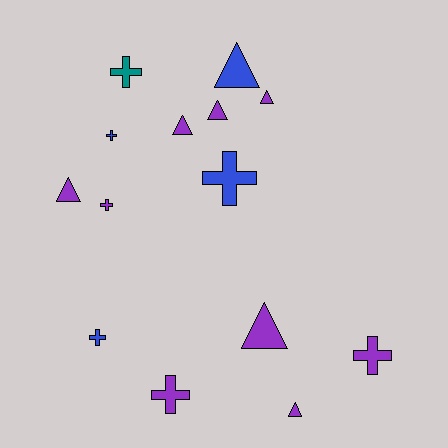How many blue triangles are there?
There is 1 blue triangle.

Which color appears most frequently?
Purple, with 9 objects.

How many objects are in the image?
There are 14 objects.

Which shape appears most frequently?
Cross, with 7 objects.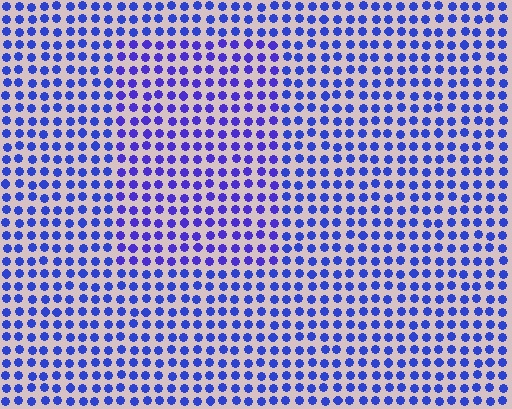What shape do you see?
I see a rectangle.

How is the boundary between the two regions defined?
The boundary is defined purely by a slight shift in hue (about 19 degrees). Spacing, size, and orientation are identical on both sides.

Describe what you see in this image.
The image is filled with small blue elements in a uniform arrangement. A rectangle-shaped region is visible where the elements are tinted to a slightly different hue, forming a subtle color boundary.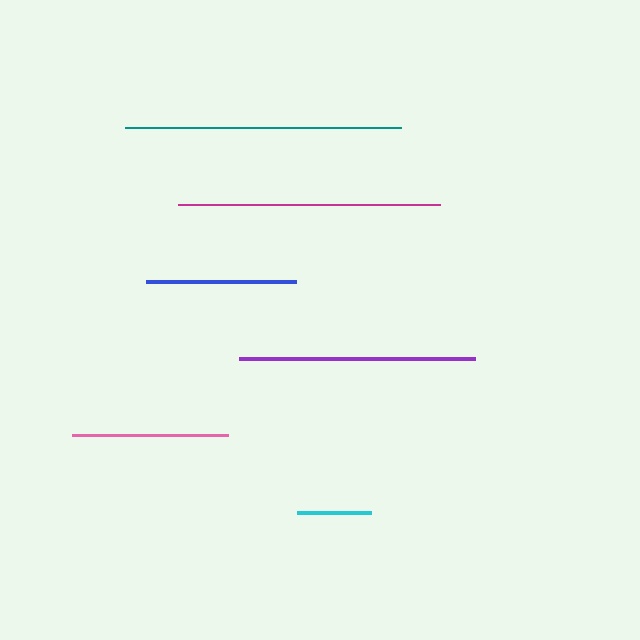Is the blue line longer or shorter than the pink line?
The pink line is longer than the blue line.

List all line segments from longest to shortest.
From longest to shortest: teal, magenta, purple, pink, blue, cyan.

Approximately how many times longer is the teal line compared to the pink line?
The teal line is approximately 1.8 times the length of the pink line.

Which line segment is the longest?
The teal line is the longest at approximately 275 pixels.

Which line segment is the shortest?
The cyan line is the shortest at approximately 74 pixels.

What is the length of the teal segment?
The teal segment is approximately 275 pixels long.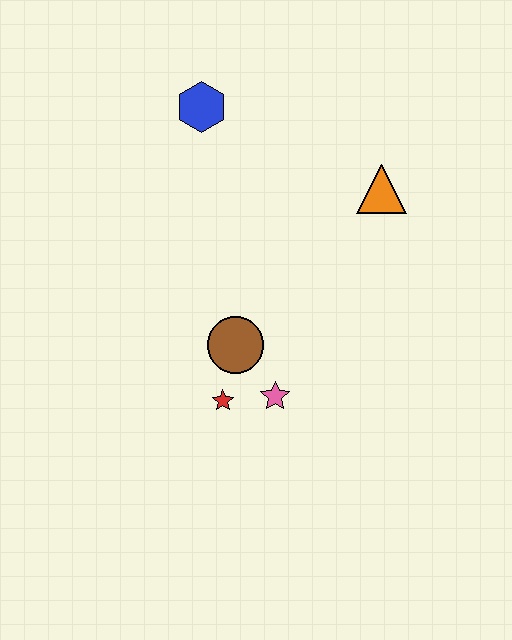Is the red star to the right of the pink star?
No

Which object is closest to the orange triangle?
The blue hexagon is closest to the orange triangle.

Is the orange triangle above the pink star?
Yes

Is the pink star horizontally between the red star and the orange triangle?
Yes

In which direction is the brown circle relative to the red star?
The brown circle is above the red star.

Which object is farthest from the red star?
The blue hexagon is farthest from the red star.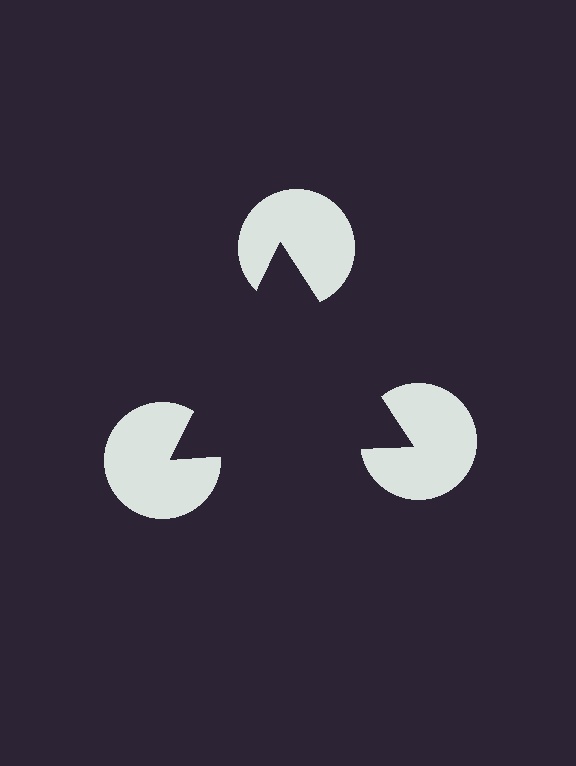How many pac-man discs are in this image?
There are 3 — one at each vertex of the illusory triangle.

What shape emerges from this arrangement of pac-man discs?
An illusory triangle — its edges are inferred from the aligned wedge cuts in the pac-man discs, not physically drawn.